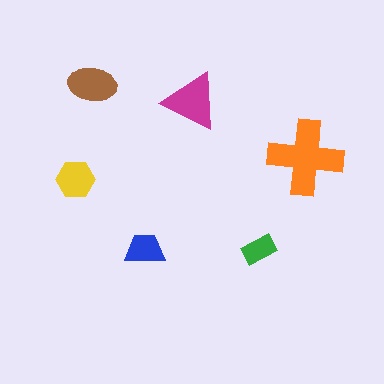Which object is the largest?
The orange cross.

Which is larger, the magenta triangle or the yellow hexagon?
The magenta triangle.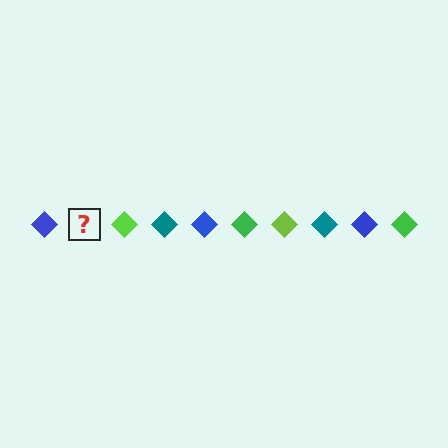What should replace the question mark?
The question mark should be replaced with a green diamond.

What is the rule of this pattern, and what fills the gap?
The rule is that the pattern cycles through blue, green, lime, teal diamonds. The gap should be filled with a green diamond.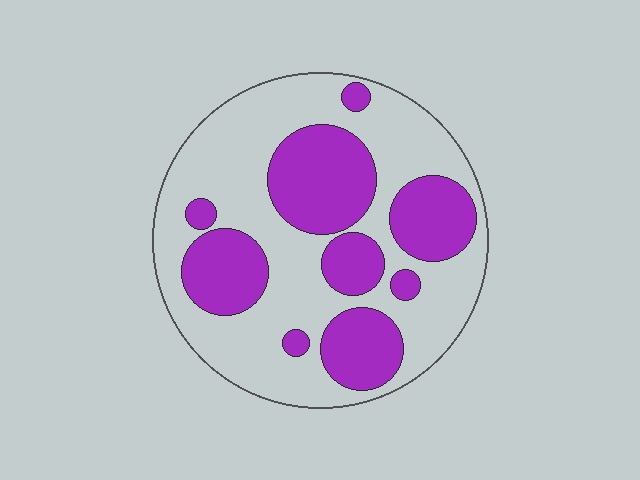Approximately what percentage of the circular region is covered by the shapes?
Approximately 35%.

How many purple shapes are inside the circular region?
9.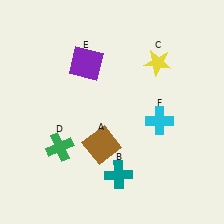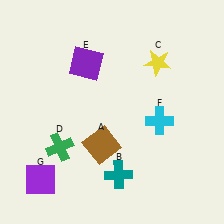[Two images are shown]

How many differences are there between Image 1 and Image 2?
There is 1 difference between the two images.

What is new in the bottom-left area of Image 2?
A purple square (G) was added in the bottom-left area of Image 2.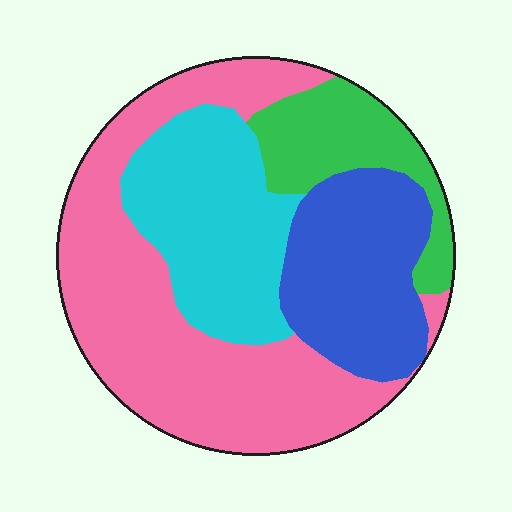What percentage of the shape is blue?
Blue takes up about one fifth (1/5) of the shape.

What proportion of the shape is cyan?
Cyan takes up between a sixth and a third of the shape.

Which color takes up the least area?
Green, at roughly 15%.